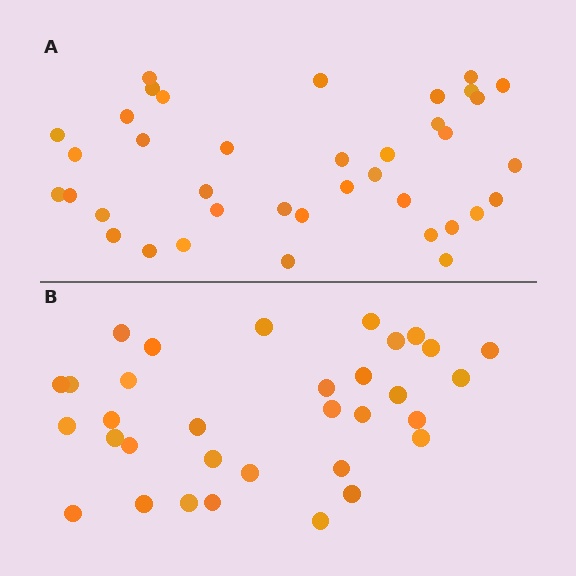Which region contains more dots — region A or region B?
Region A (the top region) has more dots.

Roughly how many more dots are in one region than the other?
Region A has about 5 more dots than region B.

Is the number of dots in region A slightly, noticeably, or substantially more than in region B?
Region A has only slightly more — the two regions are fairly close. The ratio is roughly 1.2 to 1.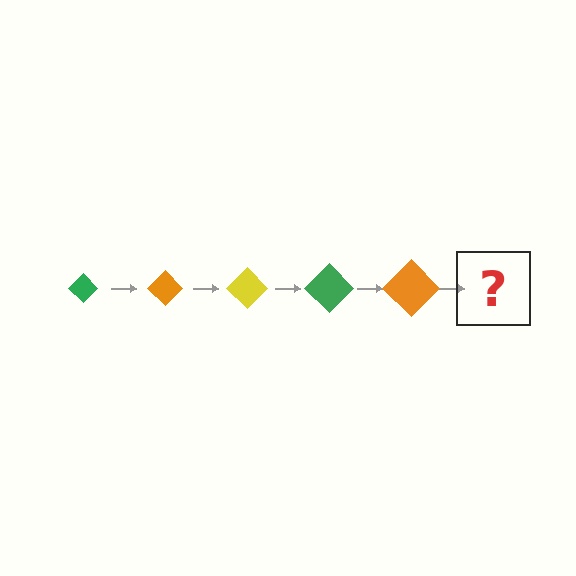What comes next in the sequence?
The next element should be a yellow diamond, larger than the previous one.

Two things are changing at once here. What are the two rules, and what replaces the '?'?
The two rules are that the diamond grows larger each step and the color cycles through green, orange, and yellow. The '?' should be a yellow diamond, larger than the previous one.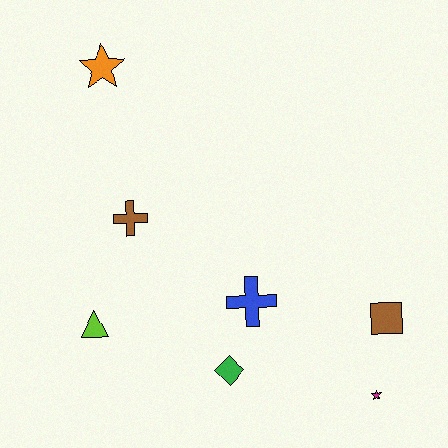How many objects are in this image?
There are 7 objects.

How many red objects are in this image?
There are no red objects.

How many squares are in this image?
There is 1 square.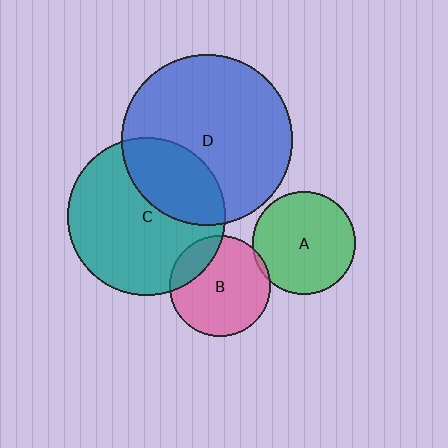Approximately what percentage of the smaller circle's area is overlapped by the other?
Approximately 30%.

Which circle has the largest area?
Circle D (blue).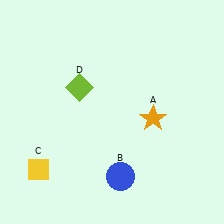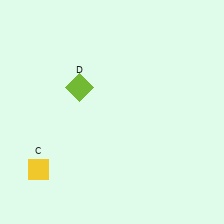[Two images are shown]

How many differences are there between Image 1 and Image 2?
There are 2 differences between the two images.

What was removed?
The blue circle (B), the orange star (A) were removed in Image 2.